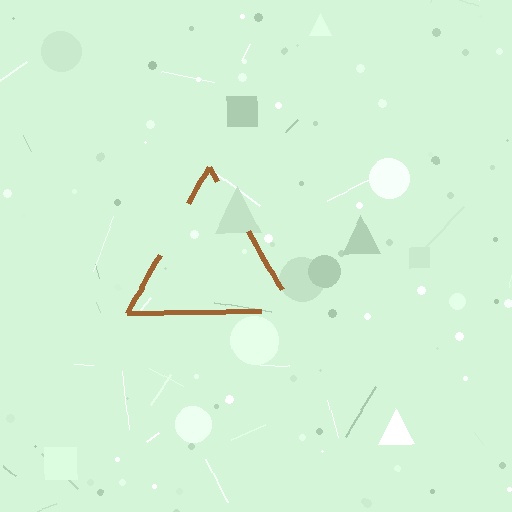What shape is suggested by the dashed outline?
The dashed outline suggests a triangle.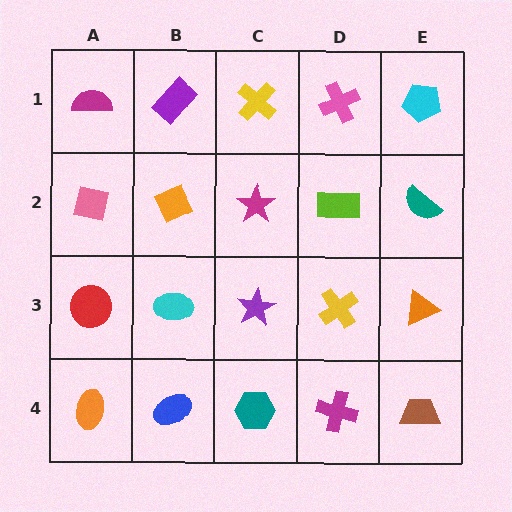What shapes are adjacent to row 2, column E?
A cyan pentagon (row 1, column E), an orange triangle (row 3, column E), a lime rectangle (row 2, column D).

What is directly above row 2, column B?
A purple rectangle.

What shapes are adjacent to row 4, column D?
A yellow cross (row 3, column D), a teal hexagon (row 4, column C), a brown trapezoid (row 4, column E).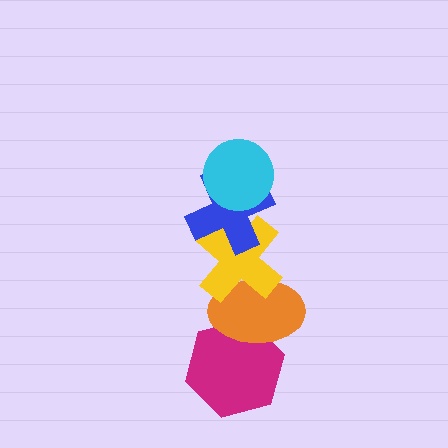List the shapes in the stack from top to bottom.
From top to bottom: the cyan circle, the blue cross, the yellow cross, the orange ellipse, the magenta hexagon.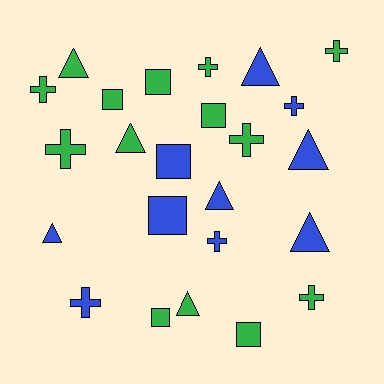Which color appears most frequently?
Green, with 14 objects.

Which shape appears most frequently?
Cross, with 9 objects.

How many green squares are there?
There are 5 green squares.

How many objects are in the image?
There are 24 objects.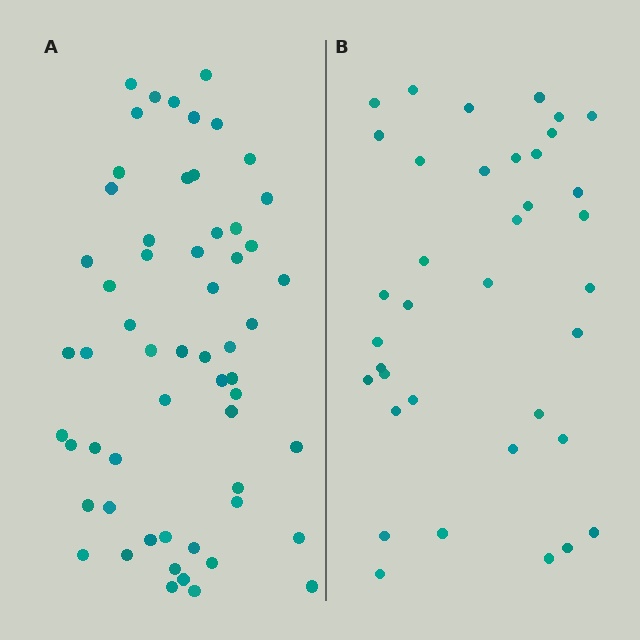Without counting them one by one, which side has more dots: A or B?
Region A (the left region) has more dots.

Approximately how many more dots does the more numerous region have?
Region A has approximately 20 more dots than region B.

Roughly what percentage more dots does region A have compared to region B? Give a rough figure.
About 55% more.